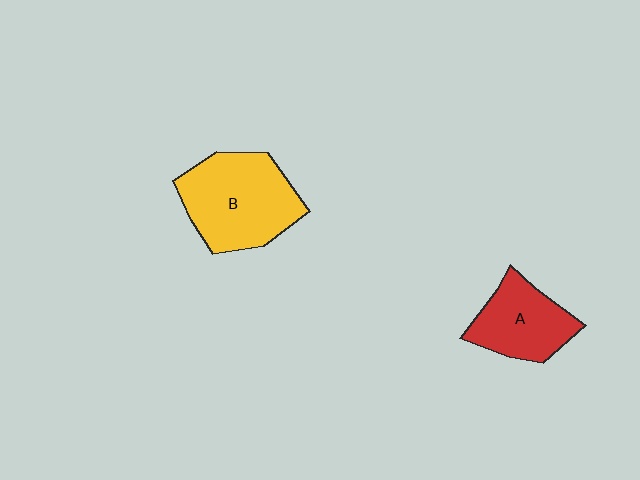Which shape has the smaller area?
Shape A (red).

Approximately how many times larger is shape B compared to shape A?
Approximately 1.5 times.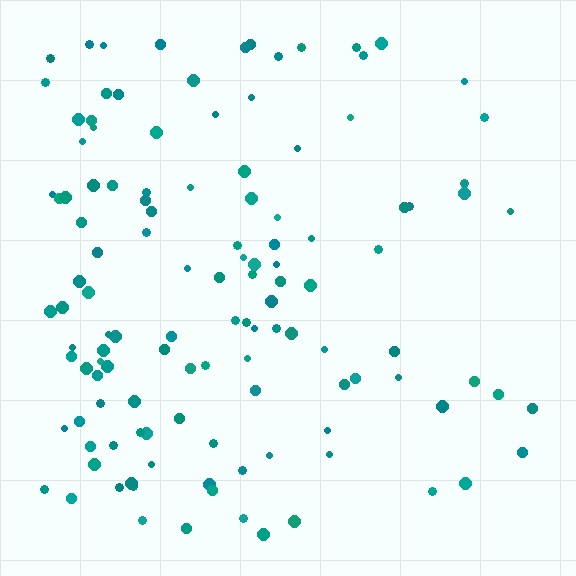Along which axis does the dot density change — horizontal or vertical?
Horizontal.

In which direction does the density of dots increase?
From right to left, with the left side densest.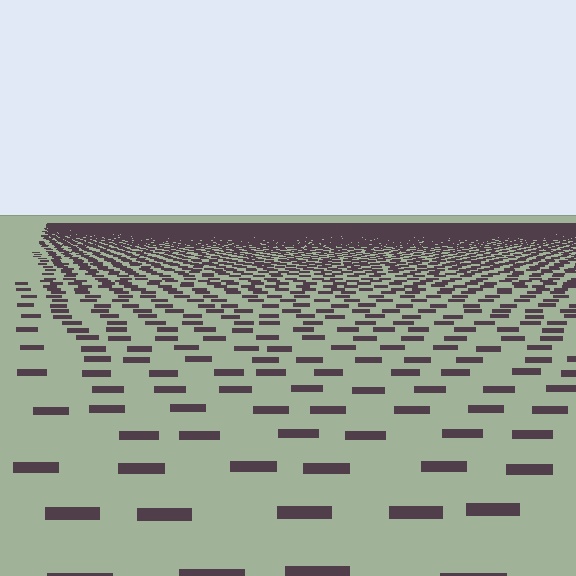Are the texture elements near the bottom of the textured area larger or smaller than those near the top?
Larger. Near the bottom, elements are closer to the viewer and appear at a bigger on-screen size.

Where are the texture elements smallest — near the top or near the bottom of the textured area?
Near the top.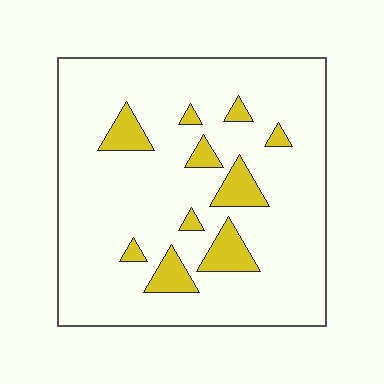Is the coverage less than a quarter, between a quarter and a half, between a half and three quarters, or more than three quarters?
Less than a quarter.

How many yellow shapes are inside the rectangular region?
10.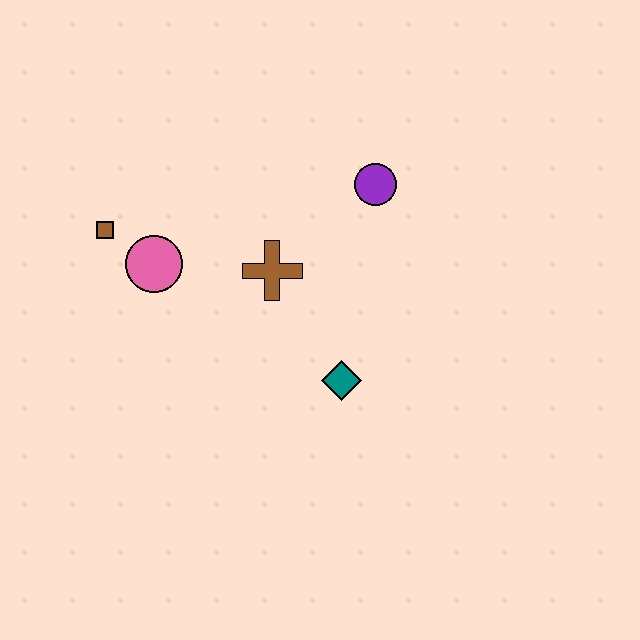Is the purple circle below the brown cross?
No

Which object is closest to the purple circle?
The brown cross is closest to the purple circle.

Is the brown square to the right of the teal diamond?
No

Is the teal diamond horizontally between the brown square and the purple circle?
Yes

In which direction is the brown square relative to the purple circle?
The brown square is to the left of the purple circle.